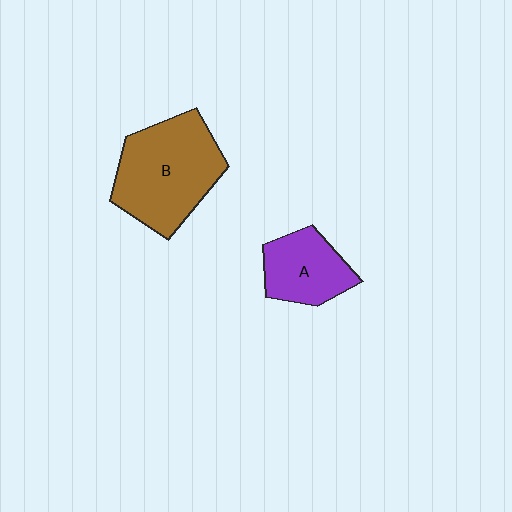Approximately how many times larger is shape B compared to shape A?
Approximately 1.8 times.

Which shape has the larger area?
Shape B (brown).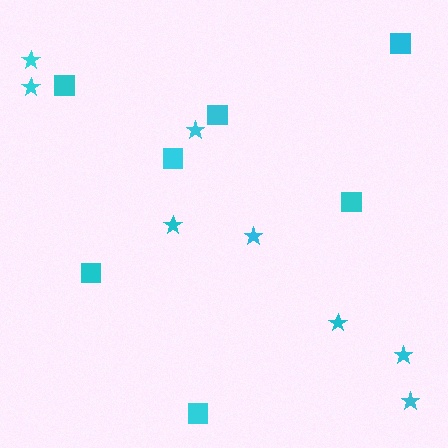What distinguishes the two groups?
There are 2 groups: one group of squares (7) and one group of stars (8).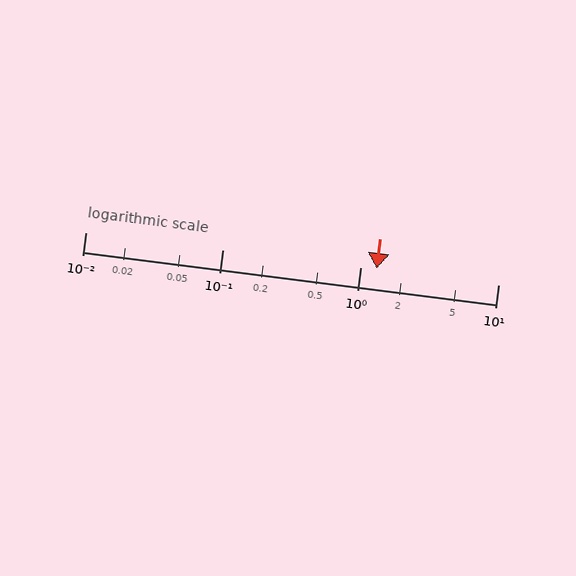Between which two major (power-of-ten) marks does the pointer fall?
The pointer is between 1 and 10.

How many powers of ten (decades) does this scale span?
The scale spans 3 decades, from 0.01 to 10.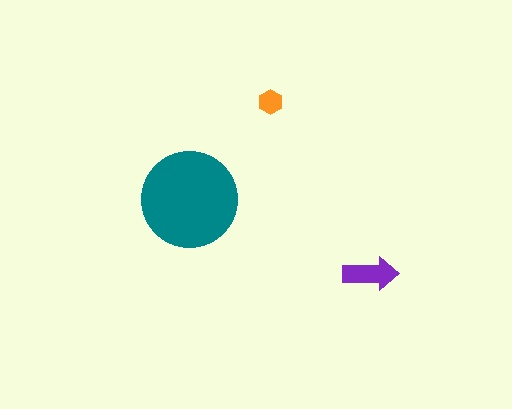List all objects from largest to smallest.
The teal circle, the purple arrow, the orange hexagon.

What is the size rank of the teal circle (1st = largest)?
1st.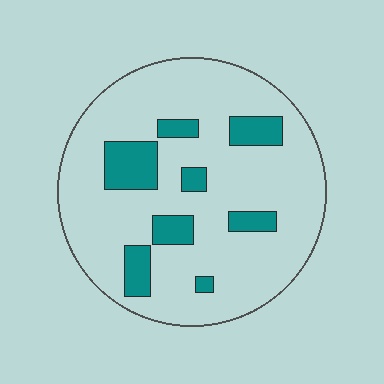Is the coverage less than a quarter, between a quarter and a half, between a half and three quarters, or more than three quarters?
Less than a quarter.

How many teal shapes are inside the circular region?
8.